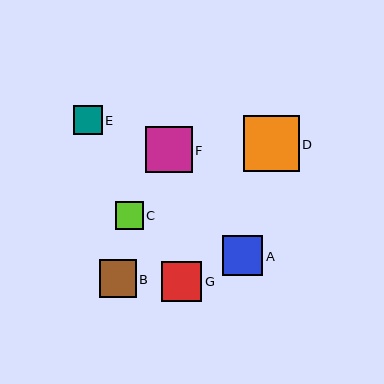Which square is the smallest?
Square C is the smallest with a size of approximately 28 pixels.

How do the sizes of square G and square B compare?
Square G and square B are approximately the same size.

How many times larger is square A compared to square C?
Square A is approximately 1.4 times the size of square C.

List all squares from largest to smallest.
From largest to smallest: D, F, G, A, B, E, C.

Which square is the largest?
Square D is the largest with a size of approximately 56 pixels.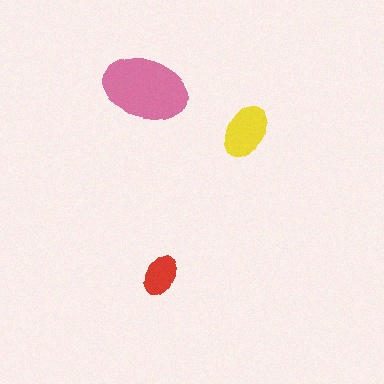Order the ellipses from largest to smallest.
the pink one, the yellow one, the red one.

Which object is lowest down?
The red ellipse is bottommost.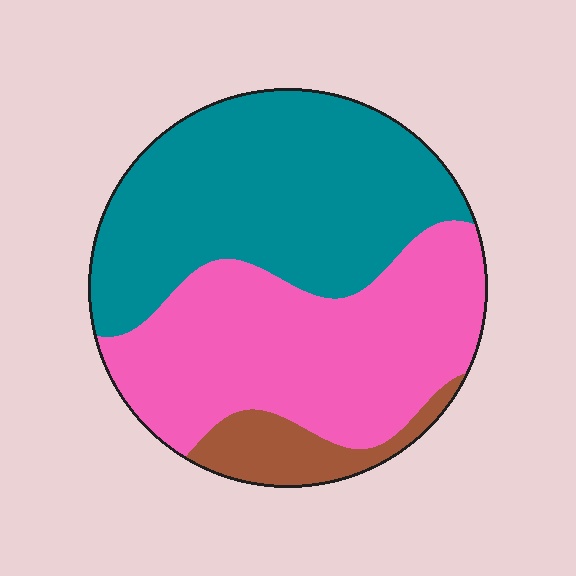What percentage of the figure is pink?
Pink covers around 45% of the figure.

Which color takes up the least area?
Brown, at roughly 10%.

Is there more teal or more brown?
Teal.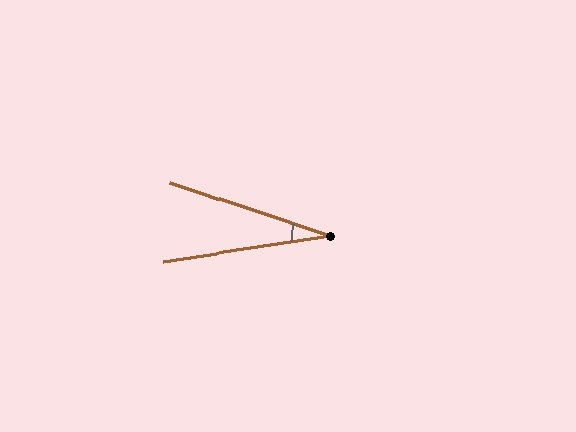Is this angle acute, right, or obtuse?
It is acute.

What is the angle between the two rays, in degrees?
Approximately 27 degrees.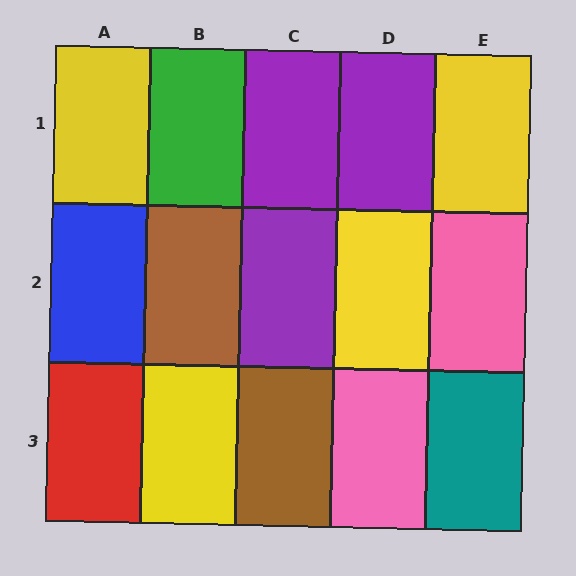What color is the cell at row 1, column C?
Purple.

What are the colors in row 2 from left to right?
Blue, brown, purple, yellow, pink.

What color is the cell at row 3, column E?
Teal.